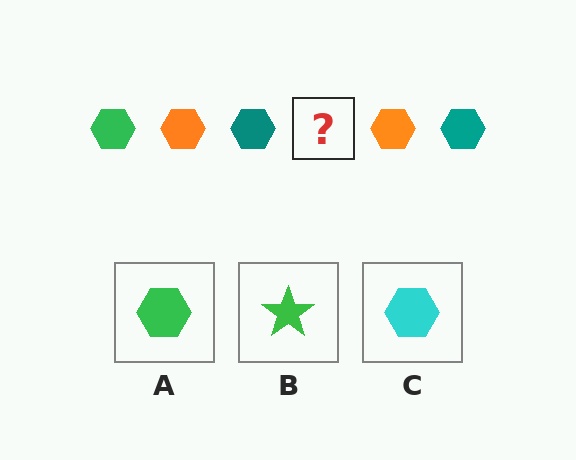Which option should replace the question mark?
Option A.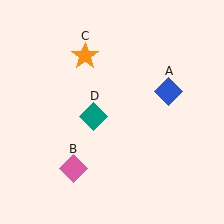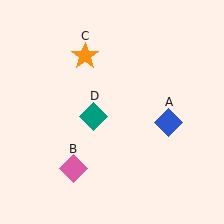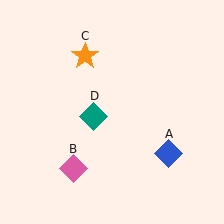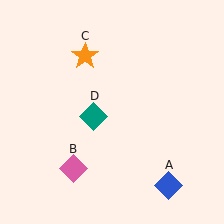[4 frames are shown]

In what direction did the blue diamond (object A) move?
The blue diamond (object A) moved down.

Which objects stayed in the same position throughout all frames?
Pink diamond (object B) and orange star (object C) and teal diamond (object D) remained stationary.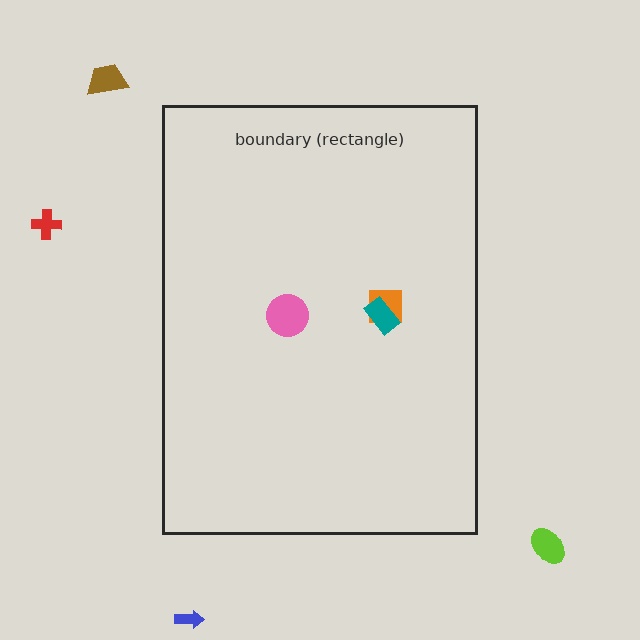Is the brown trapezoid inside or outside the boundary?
Outside.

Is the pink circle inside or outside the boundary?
Inside.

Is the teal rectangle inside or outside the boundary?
Inside.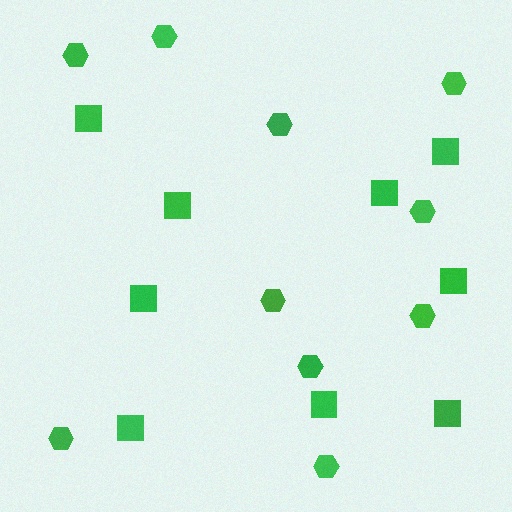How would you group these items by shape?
There are 2 groups: one group of hexagons (10) and one group of squares (9).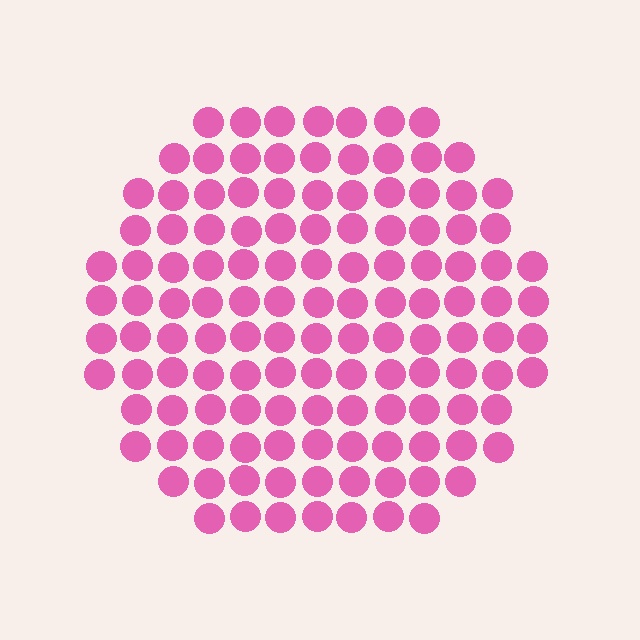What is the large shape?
The large shape is a circle.